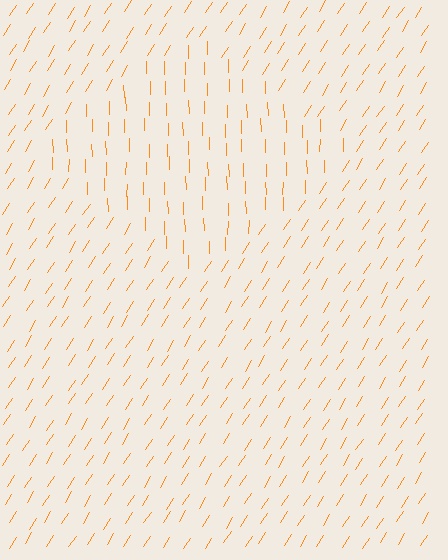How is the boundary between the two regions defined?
The boundary is defined purely by a change in line orientation (approximately 34 degrees difference). All lines are the same color and thickness.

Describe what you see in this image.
The image is filled with small orange line segments. A diamond region in the image has lines oriented differently from the surrounding lines, creating a visible texture boundary.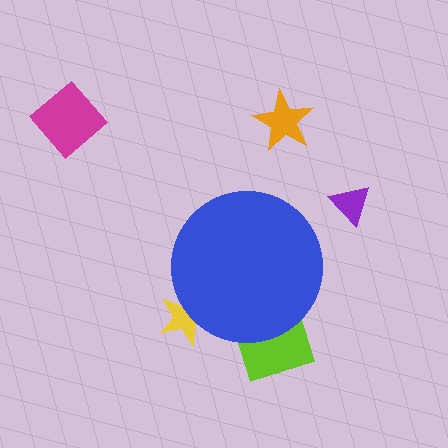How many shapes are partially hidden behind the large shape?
2 shapes are partially hidden.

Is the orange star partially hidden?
No, the orange star is fully visible.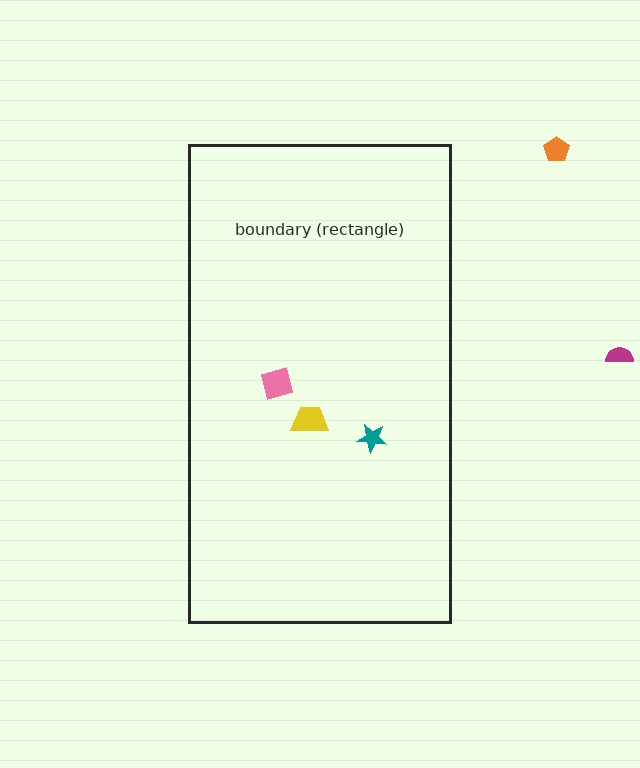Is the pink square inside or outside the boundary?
Inside.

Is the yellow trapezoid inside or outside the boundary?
Inside.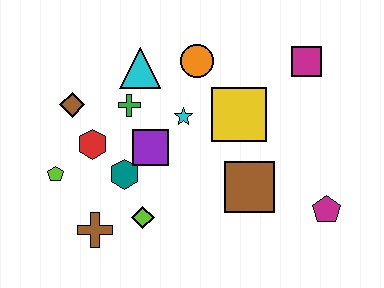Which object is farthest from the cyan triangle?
The magenta pentagon is farthest from the cyan triangle.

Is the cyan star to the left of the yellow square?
Yes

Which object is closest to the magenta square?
The yellow square is closest to the magenta square.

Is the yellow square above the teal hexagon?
Yes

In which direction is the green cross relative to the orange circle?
The green cross is to the left of the orange circle.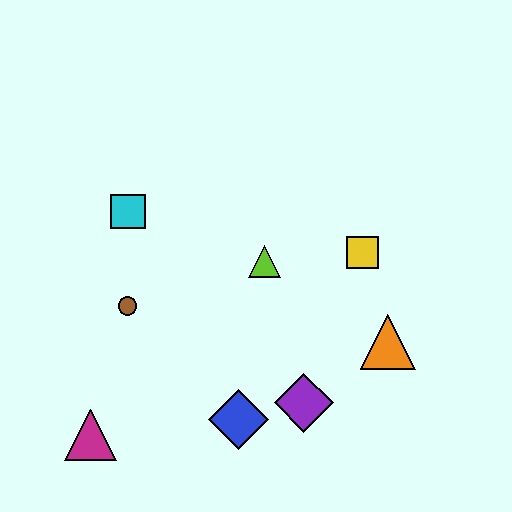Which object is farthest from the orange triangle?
The magenta triangle is farthest from the orange triangle.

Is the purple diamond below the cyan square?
Yes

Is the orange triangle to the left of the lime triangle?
No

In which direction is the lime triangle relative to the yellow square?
The lime triangle is to the left of the yellow square.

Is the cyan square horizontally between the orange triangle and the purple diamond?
No